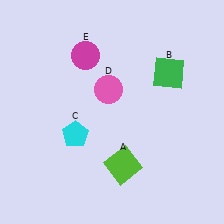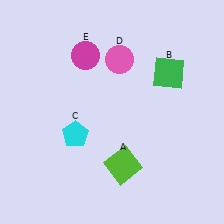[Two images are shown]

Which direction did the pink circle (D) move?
The pink circle (D) moved up.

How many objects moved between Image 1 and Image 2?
1 object moved between the two images.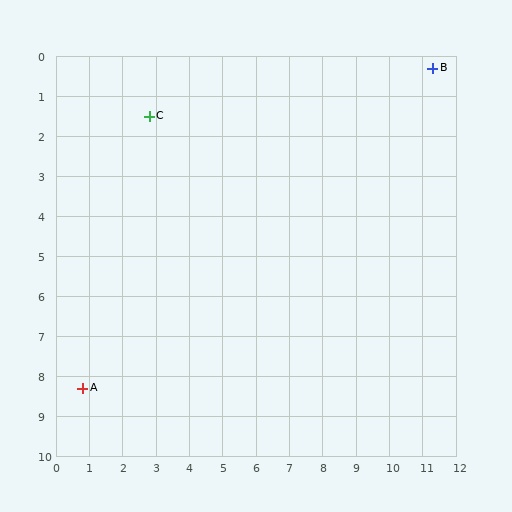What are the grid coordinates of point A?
Point A is at approximately (0.8, 8.3).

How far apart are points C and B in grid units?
Points C and B are about 8.6 grid units apart.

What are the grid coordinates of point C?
Point C is at approximately (2.8, 1.5).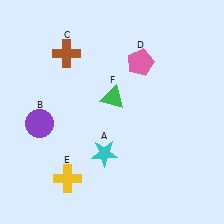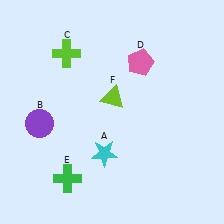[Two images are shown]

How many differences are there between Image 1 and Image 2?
There are 3 differences between the two images.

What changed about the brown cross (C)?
In Image 1, C is brown. In Image 2, it changed to lime.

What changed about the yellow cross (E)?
In Image 1, E is yellow. In Image 2, it changed to green.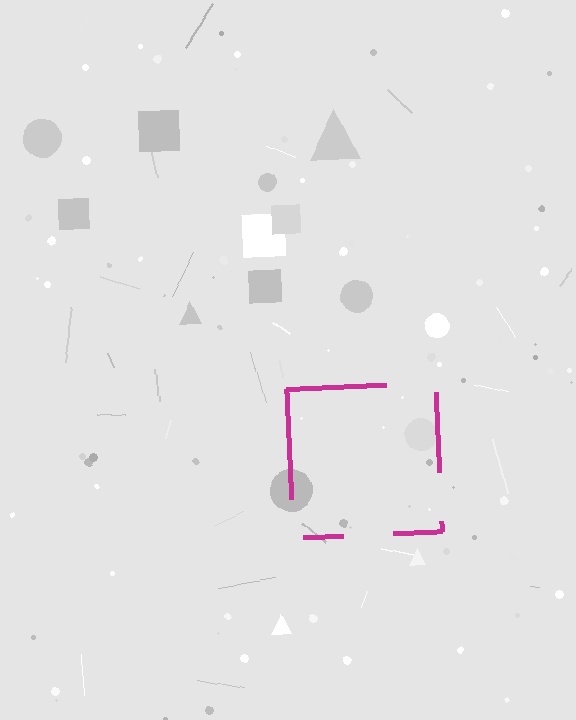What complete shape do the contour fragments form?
The contour fragments form a square.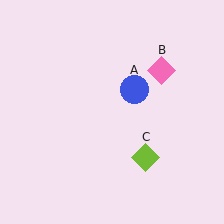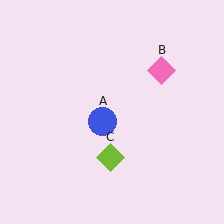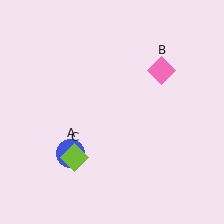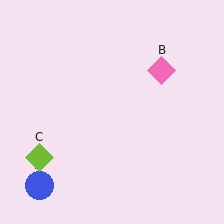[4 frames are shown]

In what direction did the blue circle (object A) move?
The blue circle (object A) moved down and to the left.